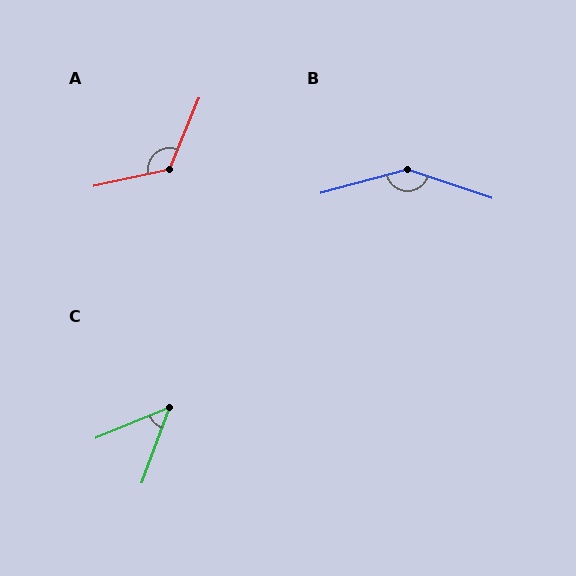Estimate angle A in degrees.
Approximately 125 degrees.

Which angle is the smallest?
C, at approximately 48 degrees.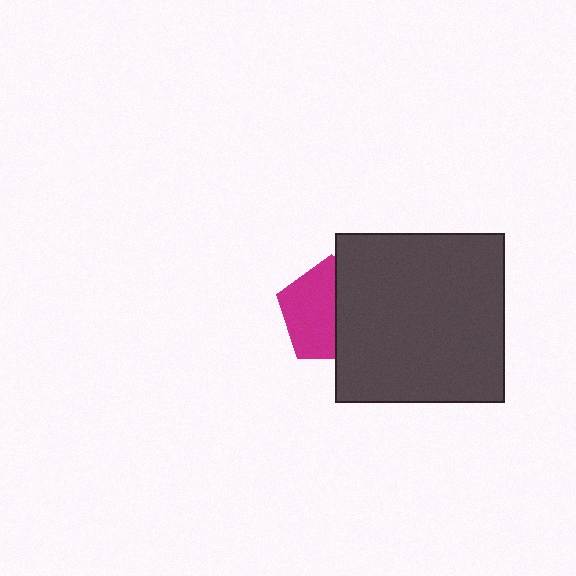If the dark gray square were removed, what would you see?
You would see the complete magenta pentagon.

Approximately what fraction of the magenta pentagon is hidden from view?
Roughly 44% of the magenta pentagon is hidden behind the dark gray square.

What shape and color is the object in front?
The object in front is a dark gray square.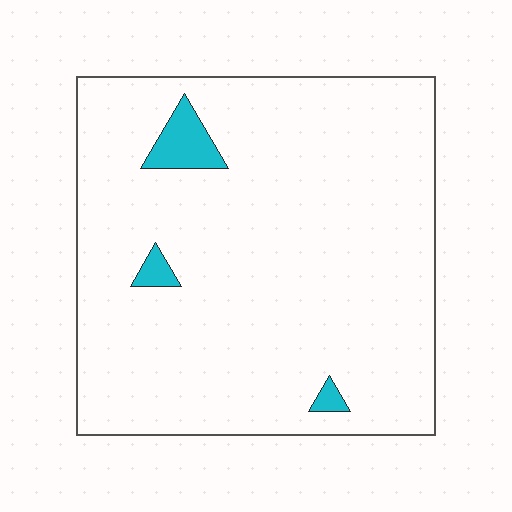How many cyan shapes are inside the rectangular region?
3.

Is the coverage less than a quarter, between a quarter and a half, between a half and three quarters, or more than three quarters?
Less than a quarter.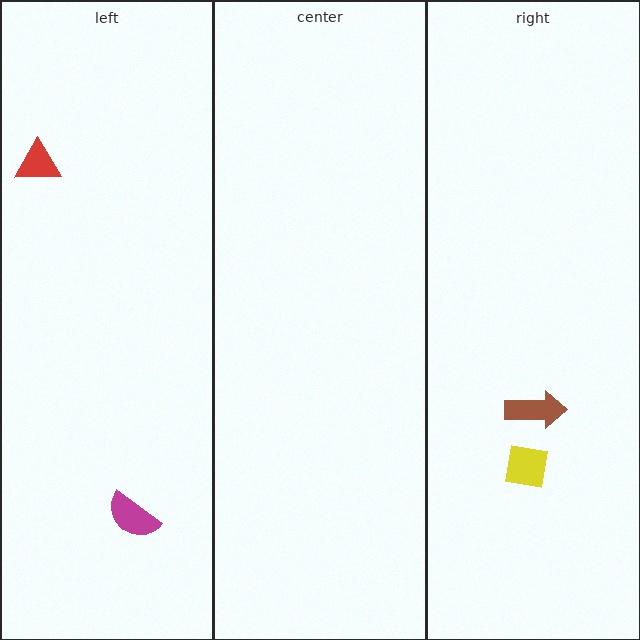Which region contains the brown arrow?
The right region.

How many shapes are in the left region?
2.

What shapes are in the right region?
The brown arrow, the yellow square.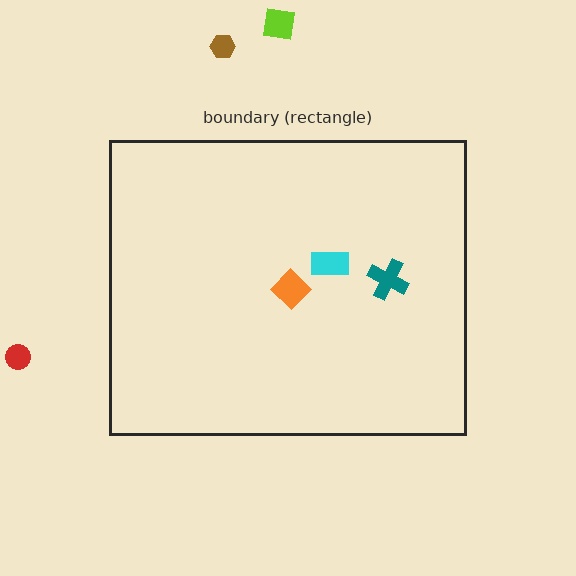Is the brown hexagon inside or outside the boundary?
Outside.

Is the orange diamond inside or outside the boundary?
Inside.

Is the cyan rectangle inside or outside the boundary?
Inside.